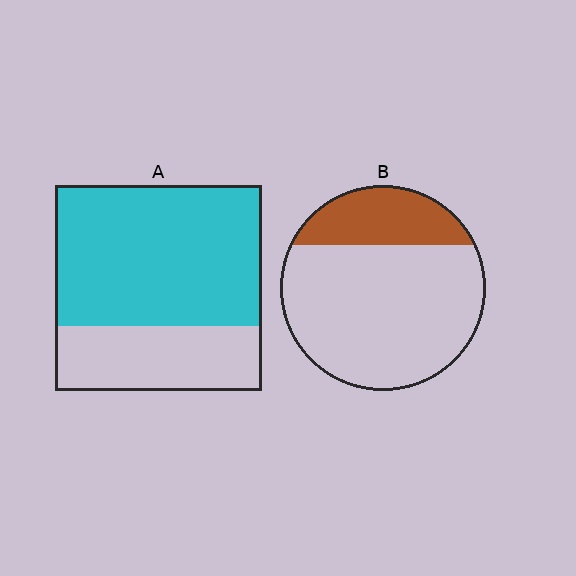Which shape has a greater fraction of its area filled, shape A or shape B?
Shape A.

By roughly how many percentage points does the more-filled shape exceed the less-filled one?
By roughly 45 percentage points (A over B).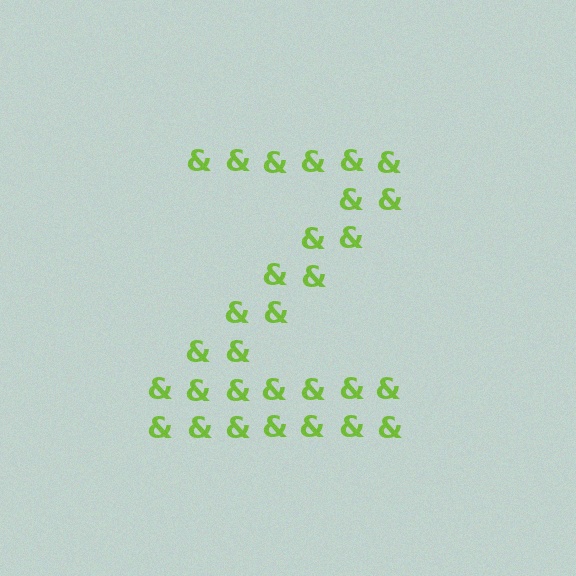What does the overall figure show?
The overall figure shows the letter Z.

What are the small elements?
The small elements are ampersands.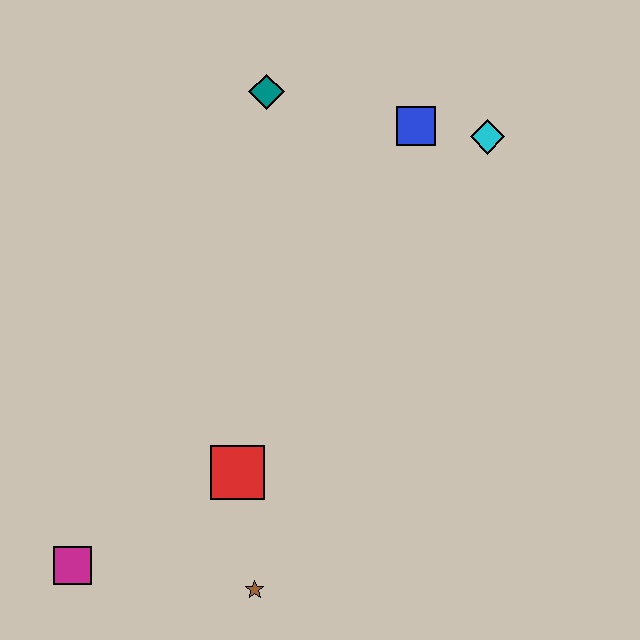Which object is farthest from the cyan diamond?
The magenta square is farthest from the cyan diamond.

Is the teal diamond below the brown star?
No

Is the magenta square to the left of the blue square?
Yes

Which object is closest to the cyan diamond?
The blue square is closest to the cyan diamond.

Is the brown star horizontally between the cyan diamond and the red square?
Yes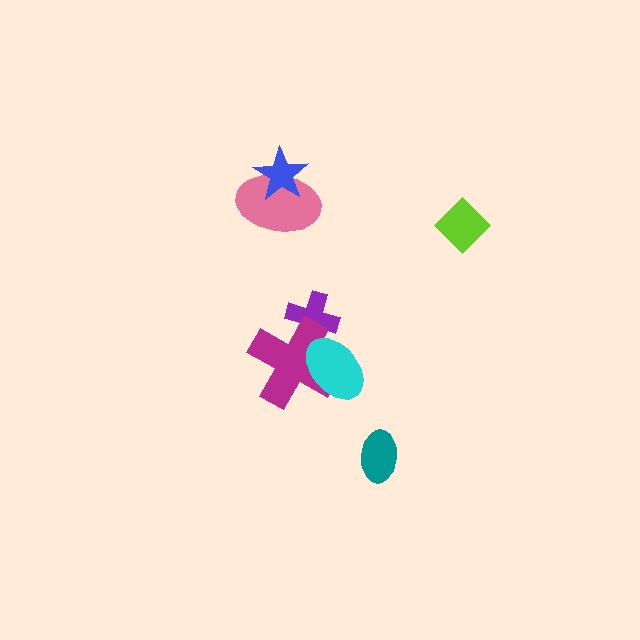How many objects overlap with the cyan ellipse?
2 objects overlap with the cyan ellipse.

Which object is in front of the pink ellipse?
The blue star is in front of the pink ellipse.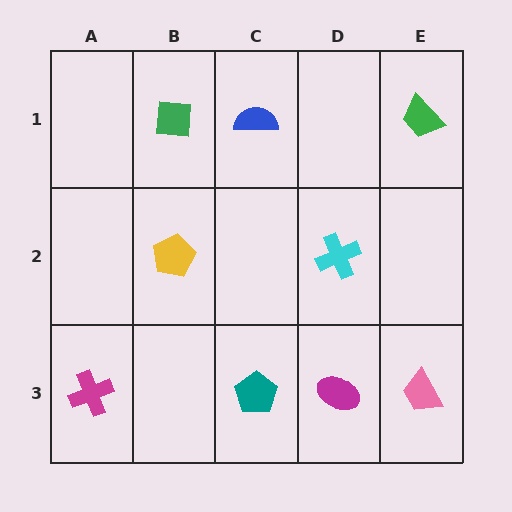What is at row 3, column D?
A magenta ellipse.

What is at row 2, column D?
A cyan cross.